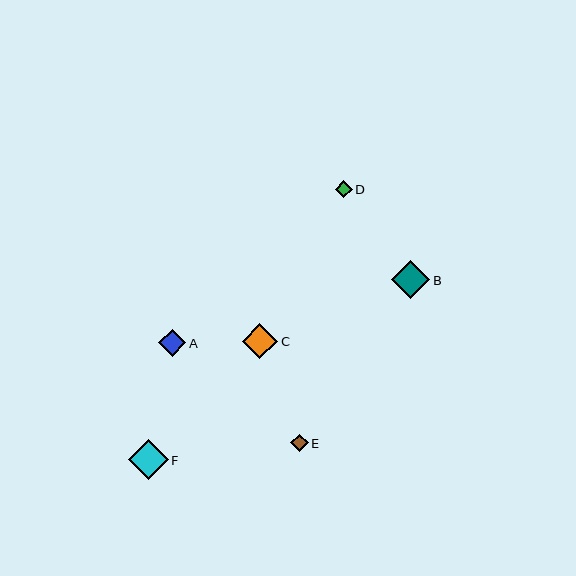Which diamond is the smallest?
Diamond D is the smallest with a size of approximately 16 pixels.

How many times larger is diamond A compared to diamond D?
Diamond A is approximately 1.6 times the size of diamond D.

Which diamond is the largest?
Diamond F is the largest with a size of approximately 40 pixels.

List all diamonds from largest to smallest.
From largest to smallest: F, B, C, A, E, D.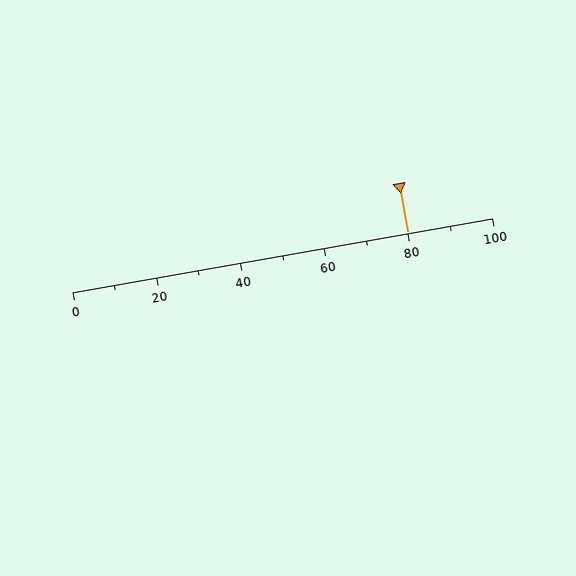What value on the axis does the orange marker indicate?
The marker indicates approximately 80.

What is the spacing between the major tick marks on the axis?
The major ticks are spaced 20 apart.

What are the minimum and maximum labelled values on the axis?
The axis runs from 0 to 100.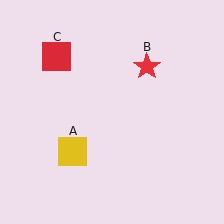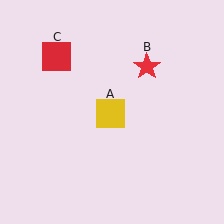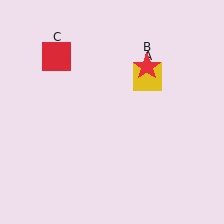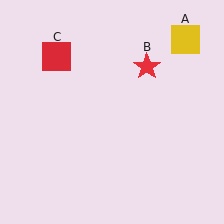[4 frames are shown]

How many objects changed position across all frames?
1 object changed position: yellow square (object A).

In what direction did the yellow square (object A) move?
The yellow square (object A) moved up and to the right.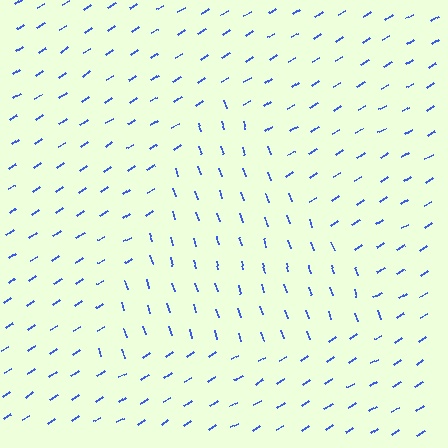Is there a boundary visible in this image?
Yes, there is a texture boundary formed by a change in line orientation.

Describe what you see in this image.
The image is filled with small blue line segments. A triangle region in the image has lines oriented differently from the surrounding lines, creating a visible texture boundary.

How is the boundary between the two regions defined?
The boundary is defined purely by a change in line orientation (approximately 75 degrees difference). All lines are the same color and thickness.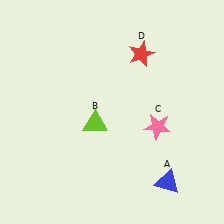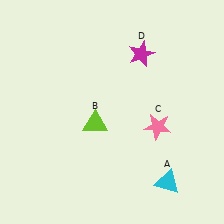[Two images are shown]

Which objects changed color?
A changed from blue to cyan. D changed from red to magenta.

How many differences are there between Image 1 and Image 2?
There are 2 differences between the two images.